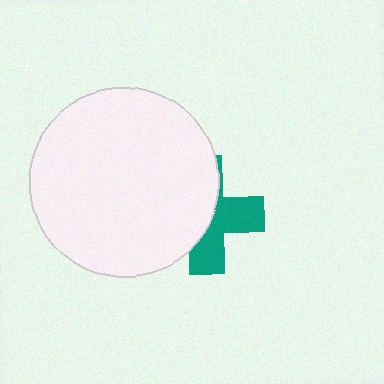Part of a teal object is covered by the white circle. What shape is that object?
It is a cross.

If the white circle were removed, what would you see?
You would see the complete teal cross.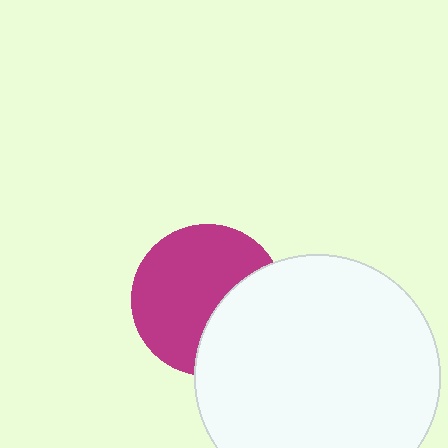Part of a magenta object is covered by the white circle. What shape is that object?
It is a circle.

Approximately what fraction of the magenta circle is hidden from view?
Roughly 35% of the magenta circle is hidden behind the white circle.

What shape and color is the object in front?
The object in front is a white circle.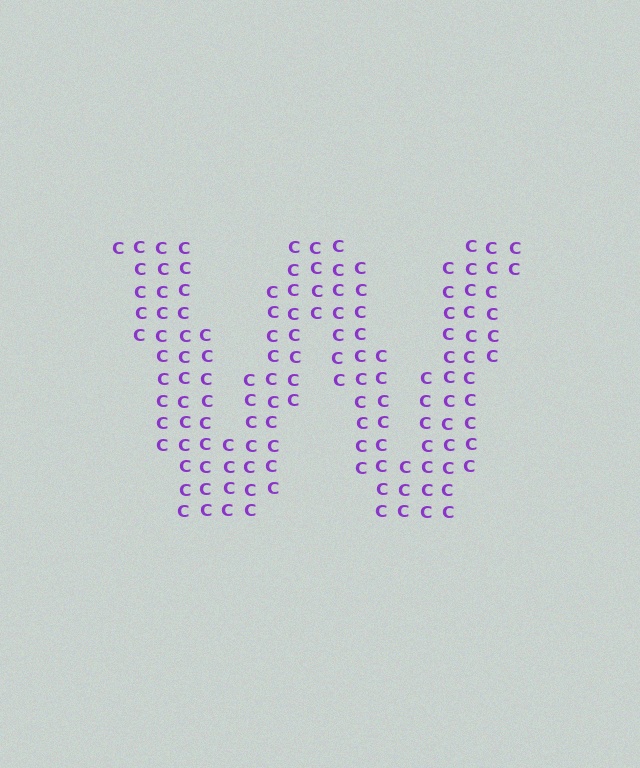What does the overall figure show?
The overall figure shows the letter W.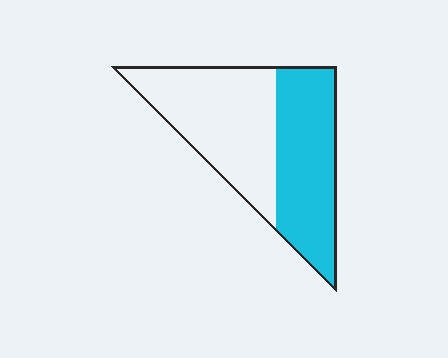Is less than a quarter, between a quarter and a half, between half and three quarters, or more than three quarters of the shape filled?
Between a quarter and a half.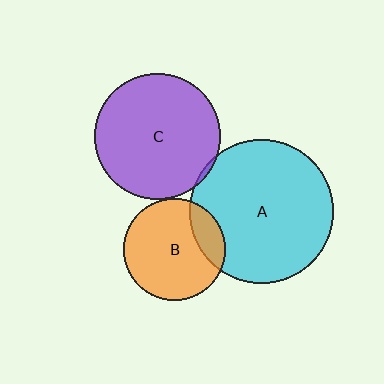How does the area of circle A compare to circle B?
Approximately 2.0 times.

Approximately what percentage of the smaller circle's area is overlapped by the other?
Approximately 20%.